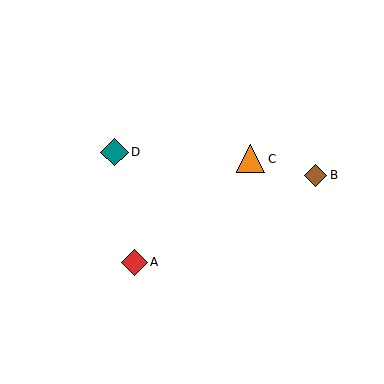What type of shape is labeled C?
Shape C is an orange triangle.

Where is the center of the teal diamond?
The center of the teal diamond is at (115, 152).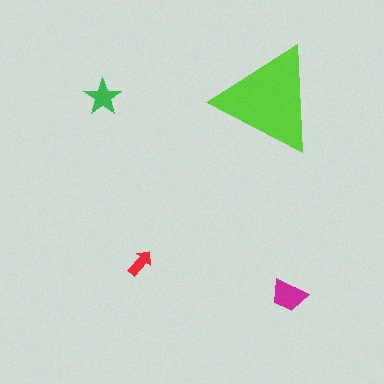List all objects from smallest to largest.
The red arrow, the green star, the magenta trapezoid, the lime triangle.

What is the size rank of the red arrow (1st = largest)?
4th.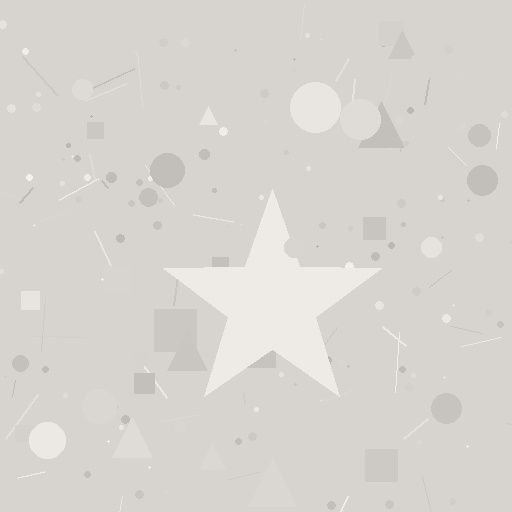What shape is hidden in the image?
A star is hidden in the image.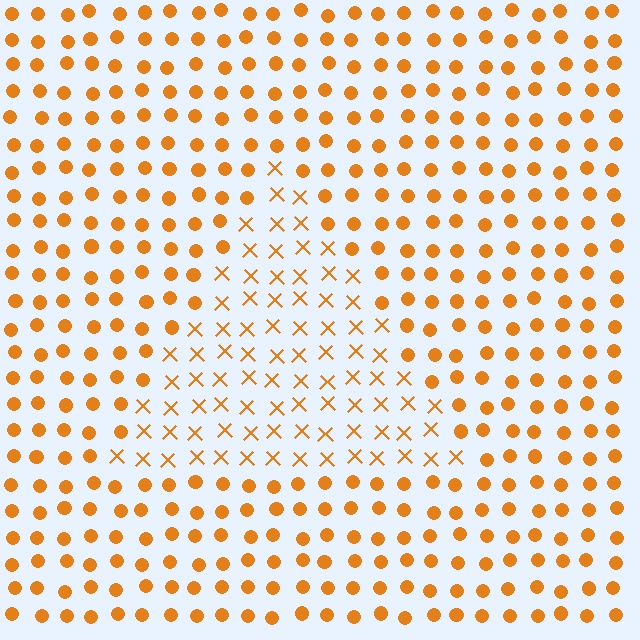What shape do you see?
I see a triangle.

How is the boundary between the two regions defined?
The boundary is defined by a change in element shape: X marks inside vs. circles outside. All elements share the same color and spacing.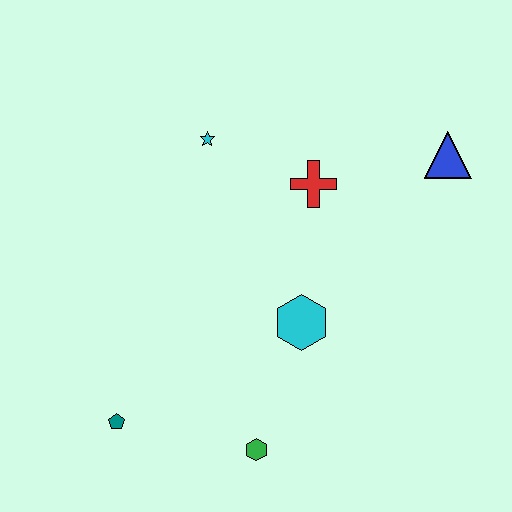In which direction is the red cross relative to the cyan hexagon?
The red cross is above the cyan hexagon.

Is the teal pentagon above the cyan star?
No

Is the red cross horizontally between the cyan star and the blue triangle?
Yes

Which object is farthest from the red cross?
The teal pentagon is farthest from the red cross.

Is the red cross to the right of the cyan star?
Yes